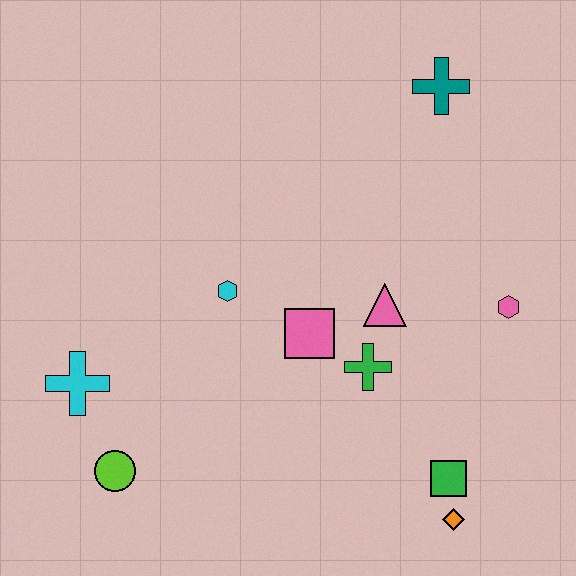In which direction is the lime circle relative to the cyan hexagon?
The lime circle is below the cyan hexagon.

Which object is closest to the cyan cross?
The lime circle is closest to the cyan cross.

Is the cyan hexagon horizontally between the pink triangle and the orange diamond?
No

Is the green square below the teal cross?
Yes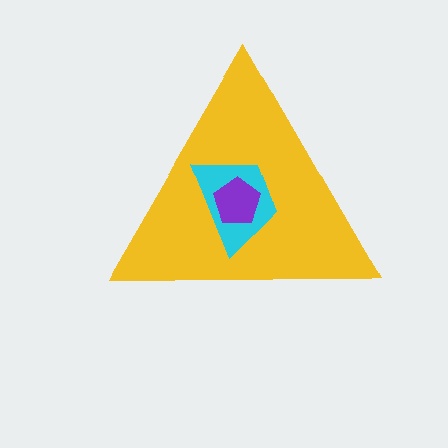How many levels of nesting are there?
3.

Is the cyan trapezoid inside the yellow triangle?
Yes.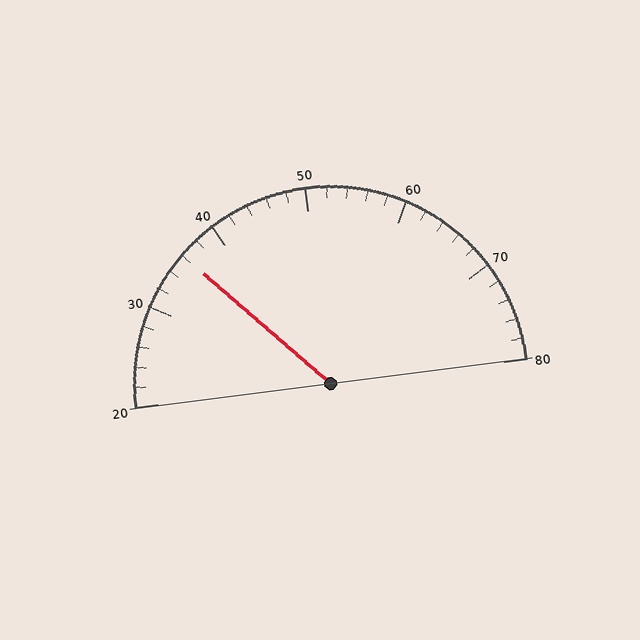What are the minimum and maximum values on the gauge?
The gauge ranges from 20 to 80.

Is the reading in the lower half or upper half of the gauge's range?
The reading is in the lower half of the range (20 to 80).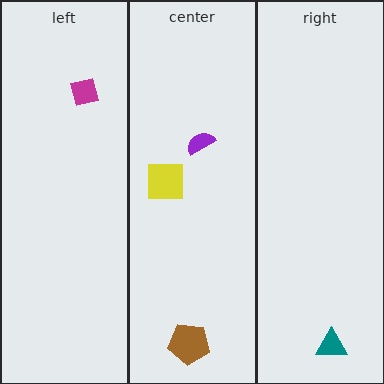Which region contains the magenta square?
The left region.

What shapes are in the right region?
The teal triangle.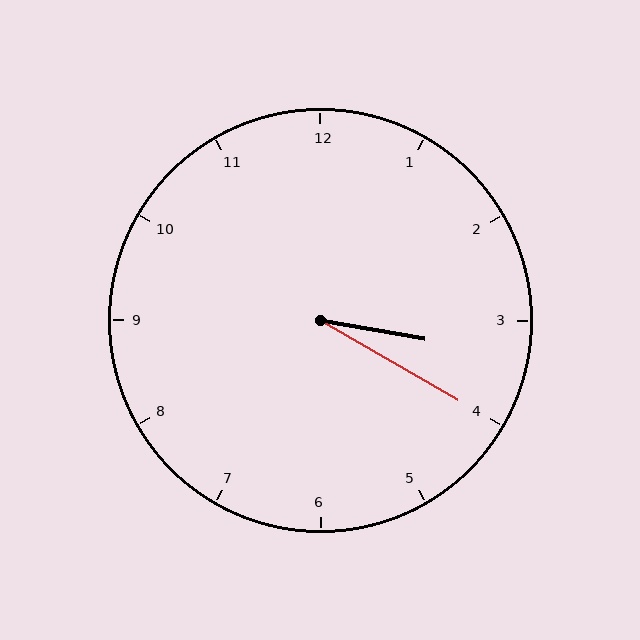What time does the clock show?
3:20.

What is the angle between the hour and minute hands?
Approximately 20 degrees.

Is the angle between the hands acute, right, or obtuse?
It is acute.